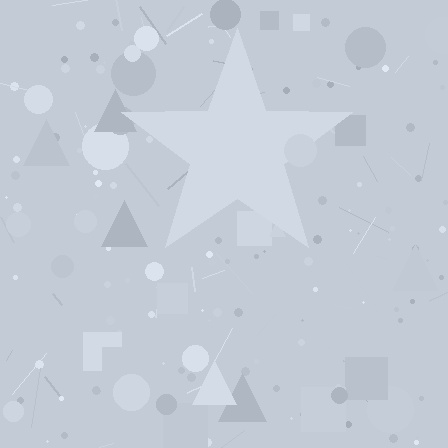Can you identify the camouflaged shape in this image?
The camouflaged shape is a star.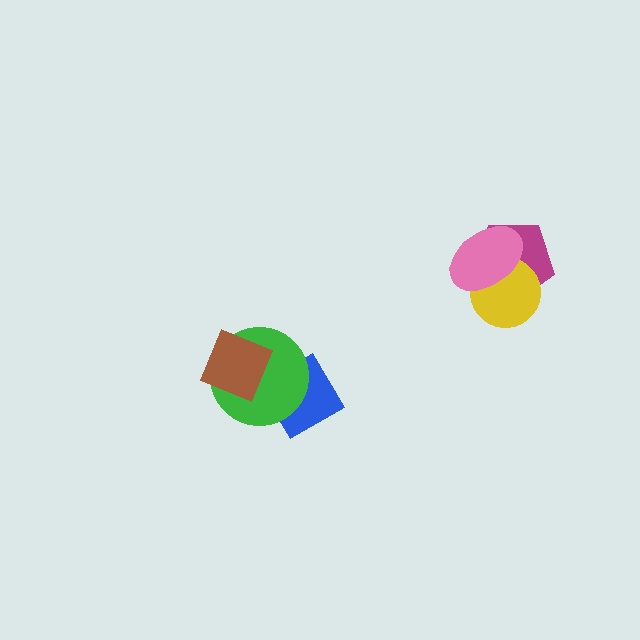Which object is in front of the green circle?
The brown square is in front of the green circle.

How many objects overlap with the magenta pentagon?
2 objects overlap with the magenta pentagon.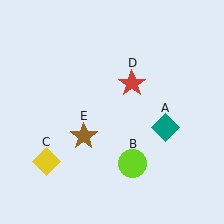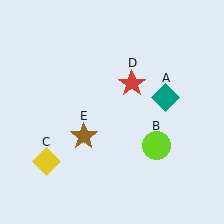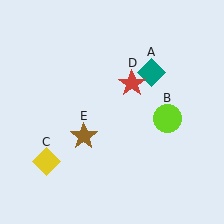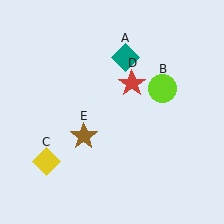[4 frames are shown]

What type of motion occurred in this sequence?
The teal diamond (object A), lime circle (object B) rotated counterclockwise around the center of the scene.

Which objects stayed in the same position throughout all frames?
Yellow diamond (object C) and red star (object D) and brown star (object E) remained stationary.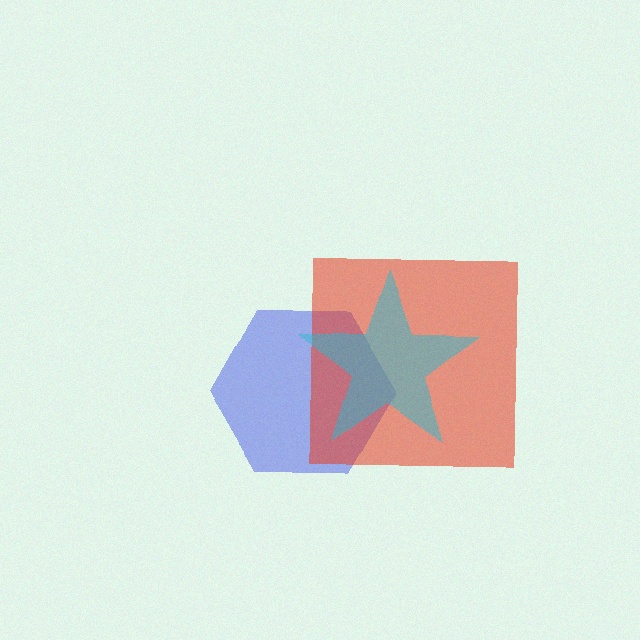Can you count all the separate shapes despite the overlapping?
Yes, there are 3 separate shapes.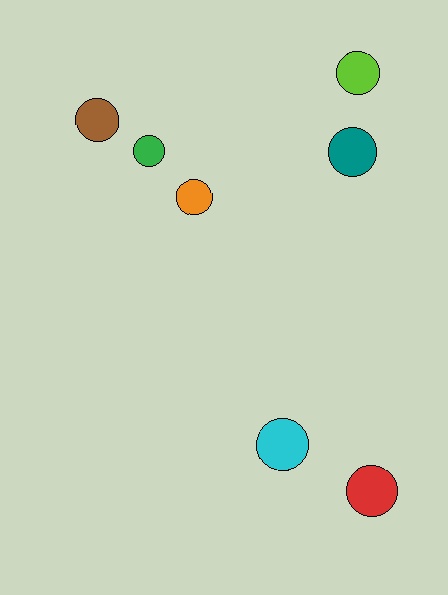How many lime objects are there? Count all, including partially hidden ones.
There is 1 lime object.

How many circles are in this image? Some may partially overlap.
There are 7 circles.